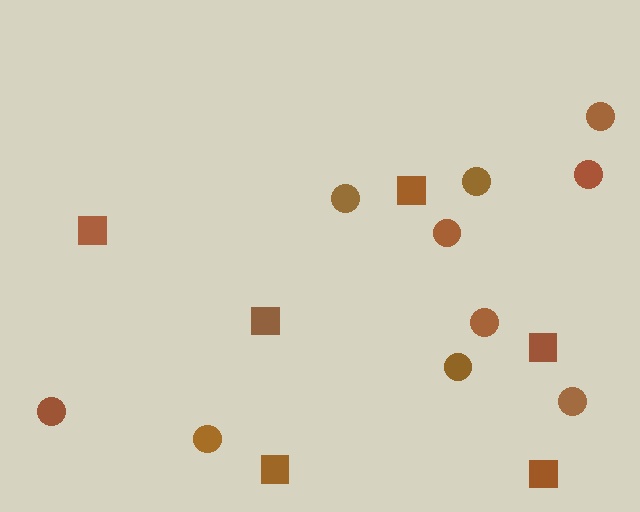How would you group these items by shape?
There are 2 groups: one group of squares (6) and one group of circles (10).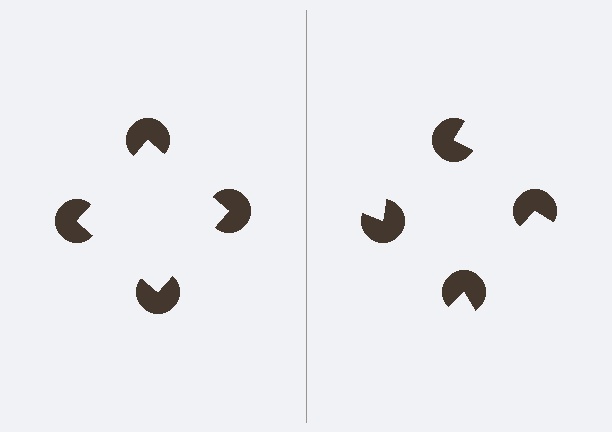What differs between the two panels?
The pac-man discs are positioned identically on both sides; only the wedge orientations differ. On the left they align to a square; on the right they are misaligned.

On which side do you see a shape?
An illusory square appears on the left side. On the right side the wedge cuts are rotated, so no coherent shape forms.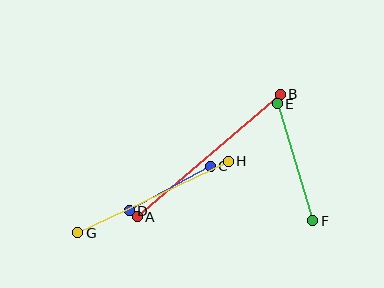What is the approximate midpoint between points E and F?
The midpoint is at approximately (295, 162) pixels.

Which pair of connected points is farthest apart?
Points A and B are farthest apart.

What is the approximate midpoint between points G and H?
The midpoint is at approximately (153, 197) pixels.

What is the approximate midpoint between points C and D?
The midpoint is at approximately (170, 189) pixels.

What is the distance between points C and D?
The distance is approximately 92 pixels.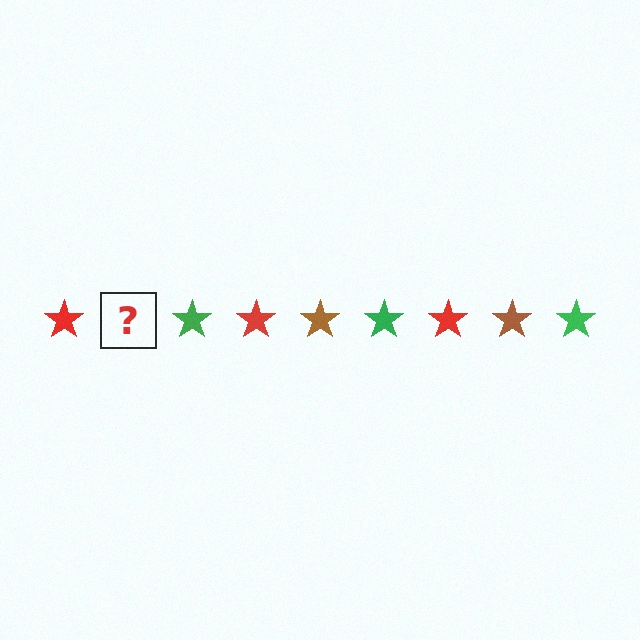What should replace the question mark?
The question mark should be replaced with a brown star.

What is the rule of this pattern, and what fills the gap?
The rule is that the pattern cycles through red, brown, green stars. The gap should be filled with a brown star.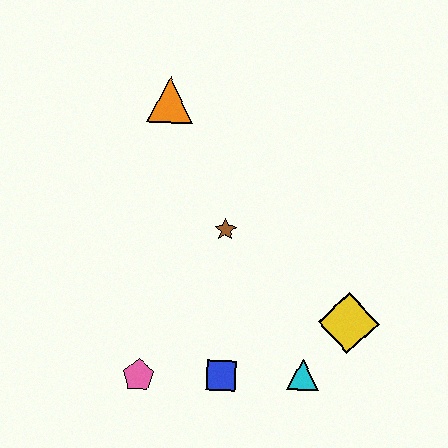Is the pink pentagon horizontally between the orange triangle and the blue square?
No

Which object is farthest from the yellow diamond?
The orange triangle is farthest from the yellow diamond.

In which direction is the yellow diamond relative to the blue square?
The yellow diamond is to the right of the blue square.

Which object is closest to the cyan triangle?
The yellow diamond is closest to the cyan triangle.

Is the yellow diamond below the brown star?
Yes